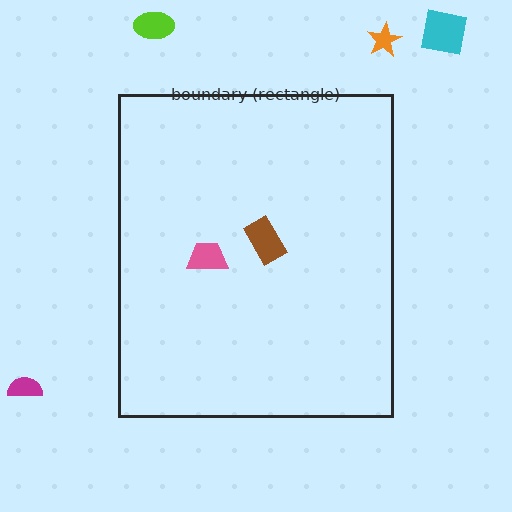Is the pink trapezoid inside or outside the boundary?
Inside.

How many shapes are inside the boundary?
2 inside, 4 outside.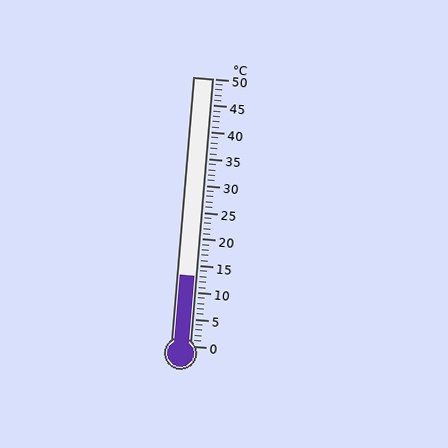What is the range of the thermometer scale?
The thermometer scale ranges from 0°C to 50°C.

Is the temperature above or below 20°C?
The temperature is below 20°C.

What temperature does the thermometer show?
The thermometer shows approximately 13°C.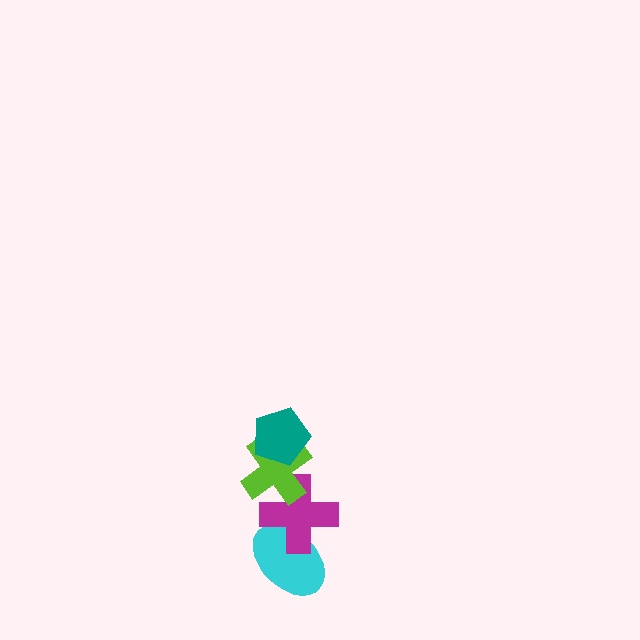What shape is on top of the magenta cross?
The lime cross is on top of the magenta cross.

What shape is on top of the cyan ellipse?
The magenta cross is on top of the cyan ellipse.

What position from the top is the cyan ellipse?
The cyan ellipse is 4th from the top.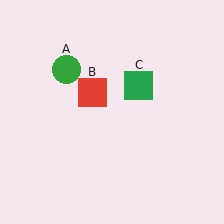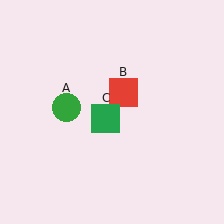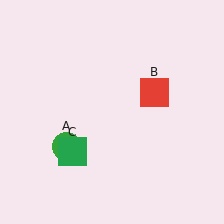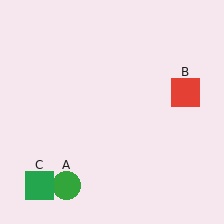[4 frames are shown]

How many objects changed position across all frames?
3 objects changed position: green circle (object A), red square (object B), green square (object C).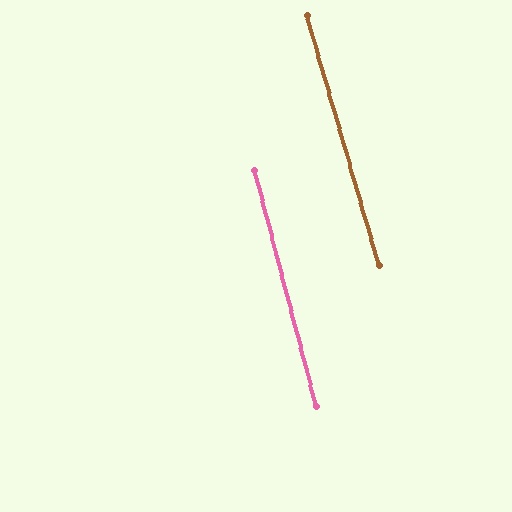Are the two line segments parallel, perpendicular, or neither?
Parallel — their directions differ by only 1.5°.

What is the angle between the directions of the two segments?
Approximately 2 degrees.